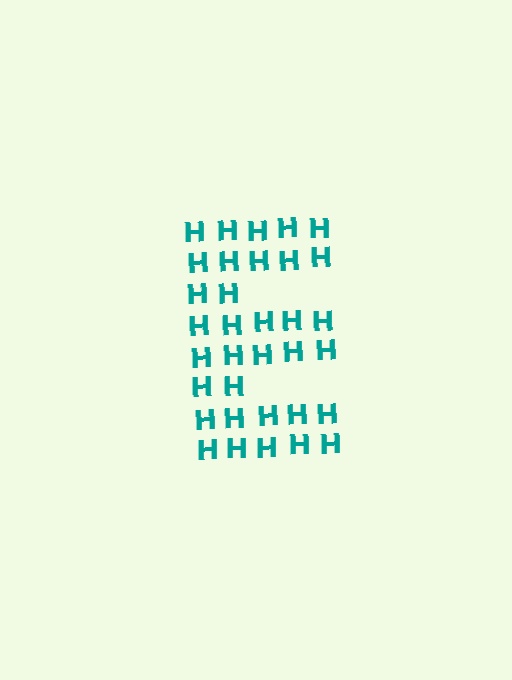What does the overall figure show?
The overall figure shows the letter E.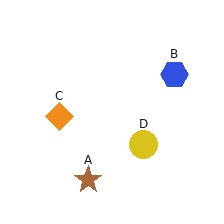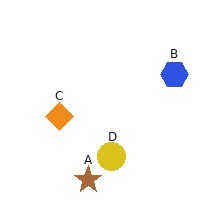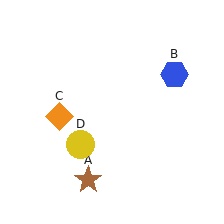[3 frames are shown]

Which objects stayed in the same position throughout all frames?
Brown star (object A) and blue hexagon (object B) and orange diamond (object C) remained stationary.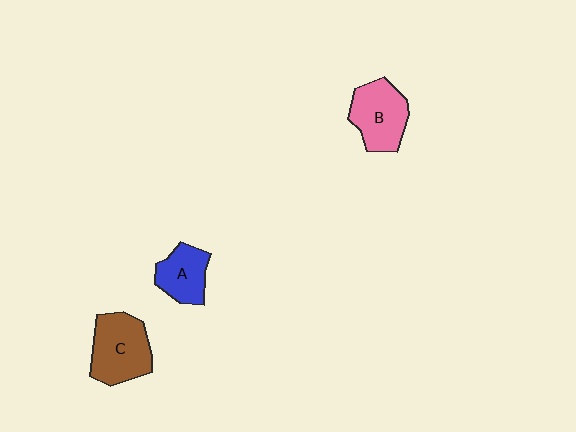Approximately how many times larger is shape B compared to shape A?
Approximately 1.3 times.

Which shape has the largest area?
Shape C (brown).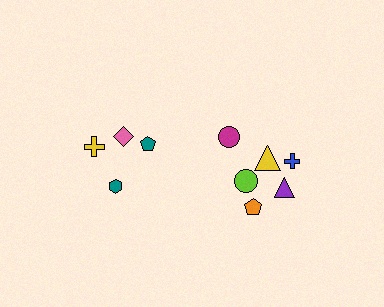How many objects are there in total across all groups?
There are 10 objects.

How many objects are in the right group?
There are 6 objects.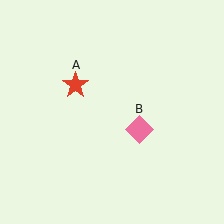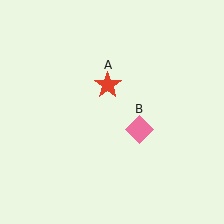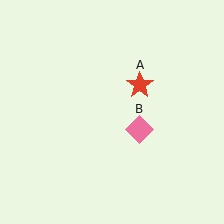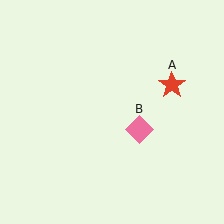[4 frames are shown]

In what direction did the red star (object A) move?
The red star (object A) moved right.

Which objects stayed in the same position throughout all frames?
Pink diamond (object B) remained stationary.